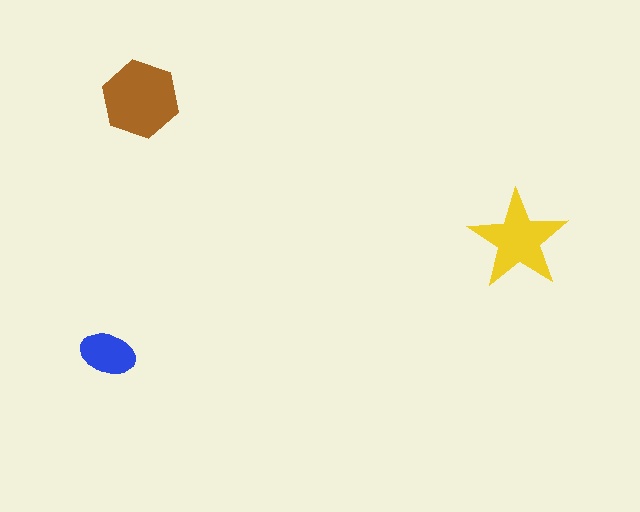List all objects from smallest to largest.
The blue ellipse, the yellow star, the brown hexagon.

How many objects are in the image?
There are 3 objects in the image.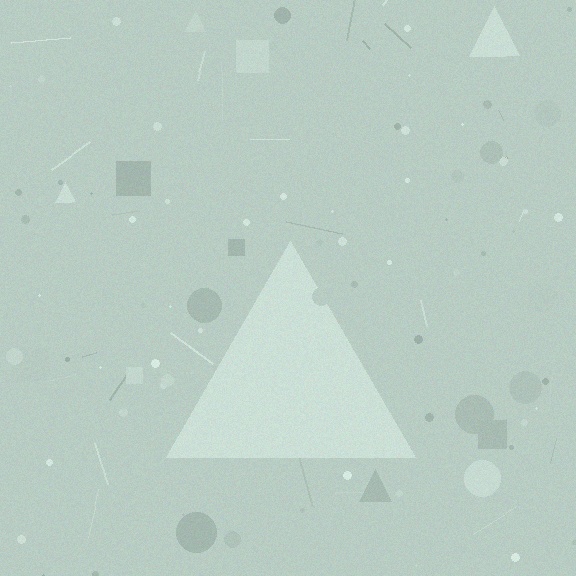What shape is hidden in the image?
A triangle is hidden in the image.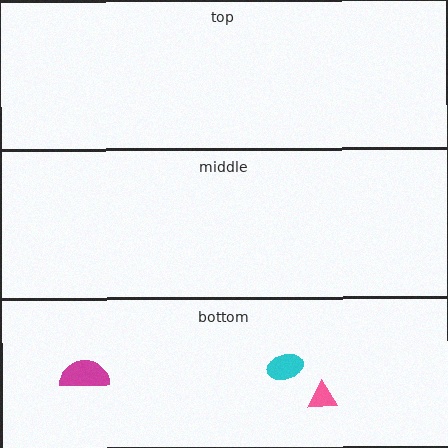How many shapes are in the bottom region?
3.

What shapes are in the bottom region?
The magenta semicircle, the cyan ellipse, the pink triangle.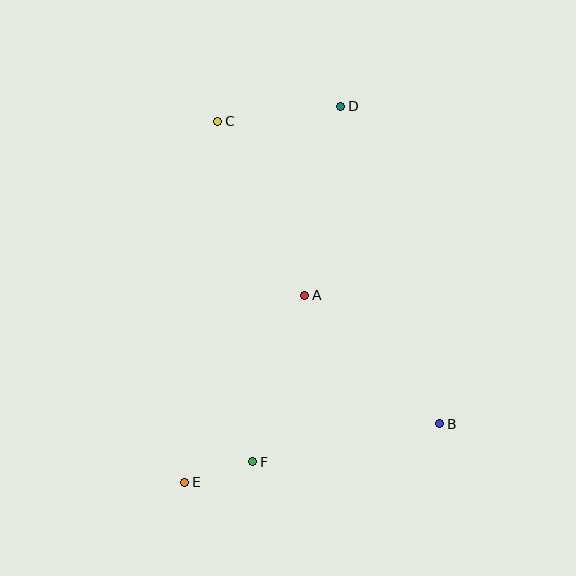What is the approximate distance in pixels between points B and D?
The distance between B and D is approximately 333 pixels.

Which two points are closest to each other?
Points E and F are closest to each other.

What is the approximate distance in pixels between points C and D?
The distance between C and D is approximately 124 pixels.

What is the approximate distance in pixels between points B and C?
The distance between B and C is approximately 375 pixels.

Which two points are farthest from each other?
Points D and E are farthest from each other.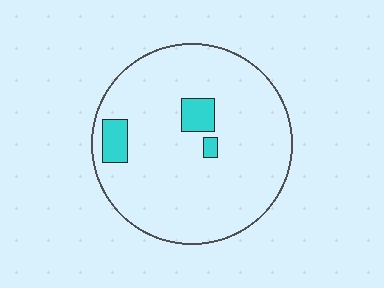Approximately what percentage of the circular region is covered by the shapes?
Approximately 10%.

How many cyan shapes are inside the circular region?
3.